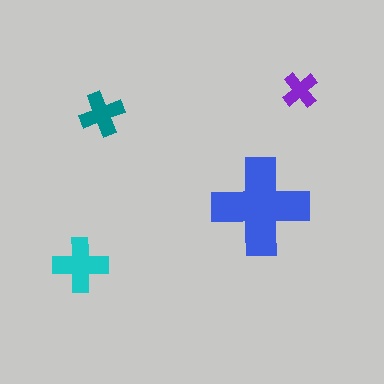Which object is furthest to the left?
The cyan cross is leftmost.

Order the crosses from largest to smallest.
the blue one, the cyan one, the teal one, the purple one.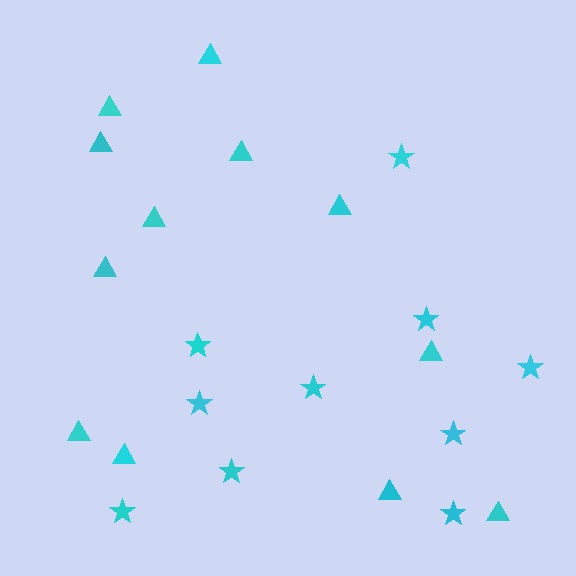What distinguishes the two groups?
There are 2 groups: one group of triangles (12) and one group of stars (10).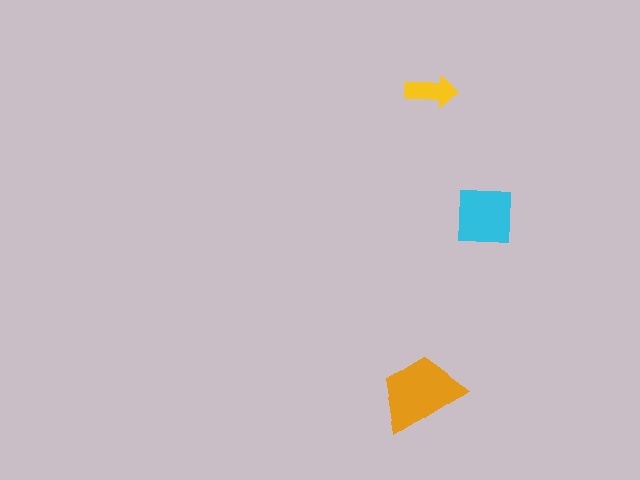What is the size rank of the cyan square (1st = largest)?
2nd.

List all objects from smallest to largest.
The yellow arrow, the cyan square, the orange trapezoid.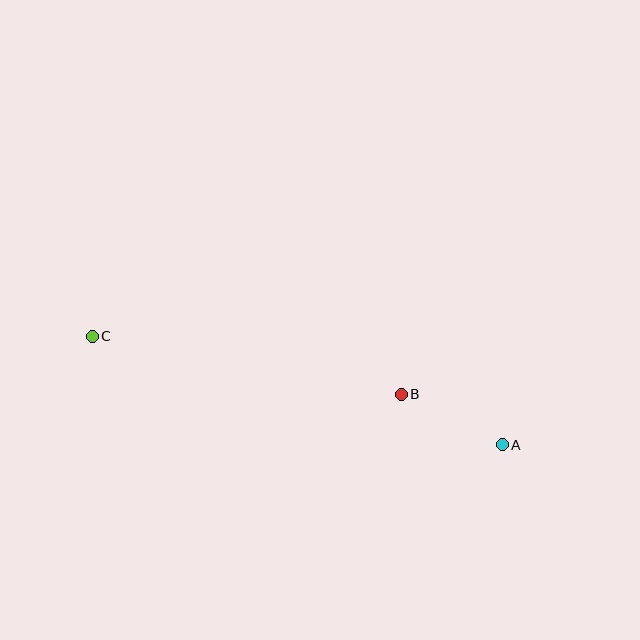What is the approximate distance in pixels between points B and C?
The distance between B and C is approximately 314 pixels.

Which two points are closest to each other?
Points A and B are closest to each other.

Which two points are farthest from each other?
Points A and C are farthest from each other.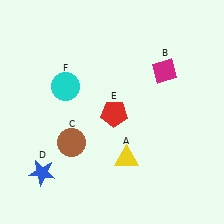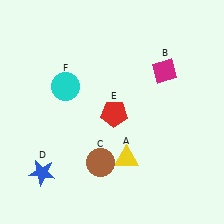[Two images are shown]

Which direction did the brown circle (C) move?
The brown circle (C) moved right.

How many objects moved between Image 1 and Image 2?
1 object moved between the two images.